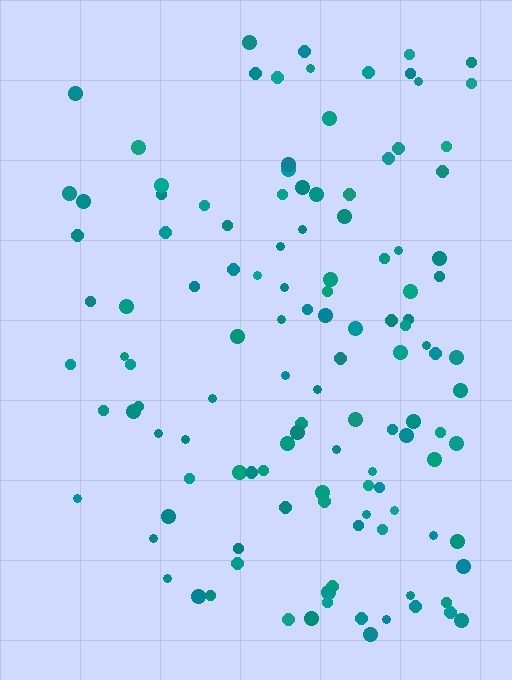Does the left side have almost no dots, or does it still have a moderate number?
Still a moderate number, just noticeably fewer than the right.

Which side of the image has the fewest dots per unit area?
The left.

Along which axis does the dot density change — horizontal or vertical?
Horizontal.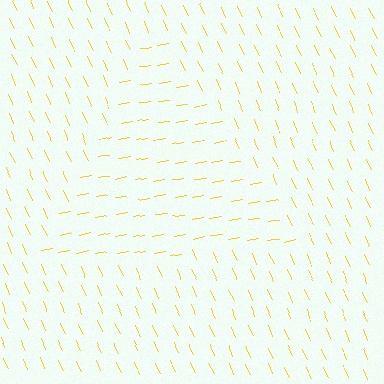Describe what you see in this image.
The image is filled with small yellow line segments. A triangle region in the image has lines oriented differently from the surrounding lines, creating a visible texture boundary.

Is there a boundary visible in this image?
Yes, there is a texture boundary formed by a change in line orientation.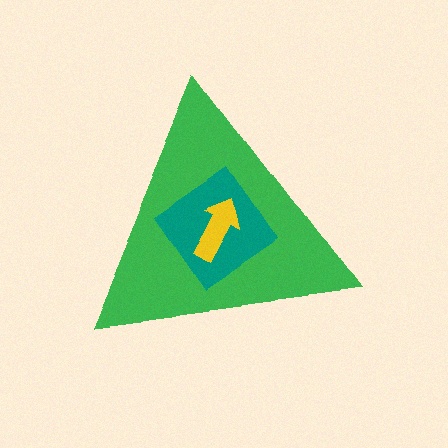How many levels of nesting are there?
3.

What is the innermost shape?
The yellow arrow.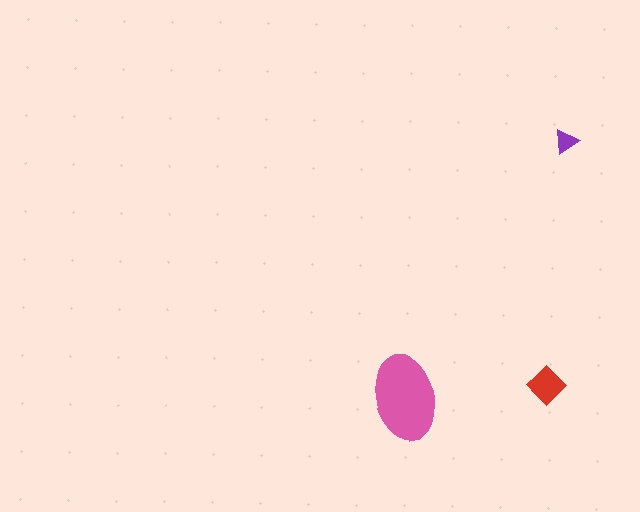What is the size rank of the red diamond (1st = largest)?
2nd.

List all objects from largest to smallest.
The pink ellipse, the red diamond, the purple triangle.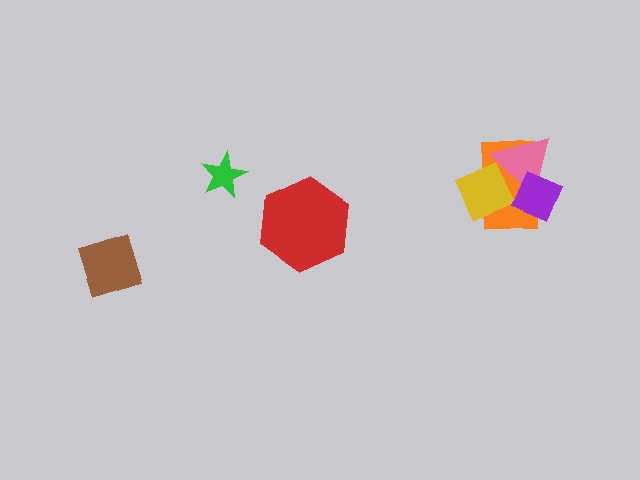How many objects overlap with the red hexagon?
0 objects overlap with the red hexagon.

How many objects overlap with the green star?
0 objects overlap with the green star.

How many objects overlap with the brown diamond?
0 objects overlap with the brown diamond.